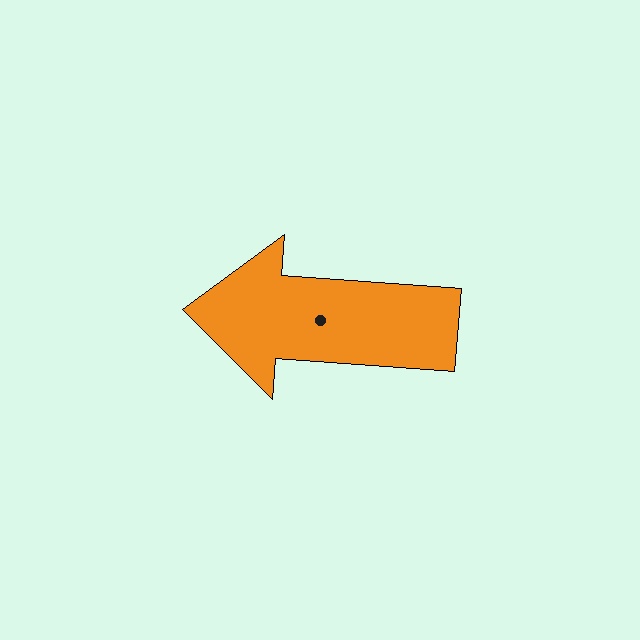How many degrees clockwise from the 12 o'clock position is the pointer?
Approximately 274 degrees.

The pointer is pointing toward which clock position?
Roughly 9 o'clock.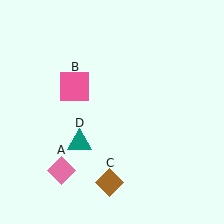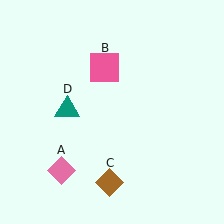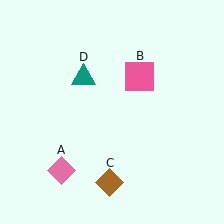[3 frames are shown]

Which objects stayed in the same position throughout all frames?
Pink diamond (object A) and brown diamond (object C) remained stationary.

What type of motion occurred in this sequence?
The pink square (object B), teal triangle (object D) rotated clockwise around the center of the scene.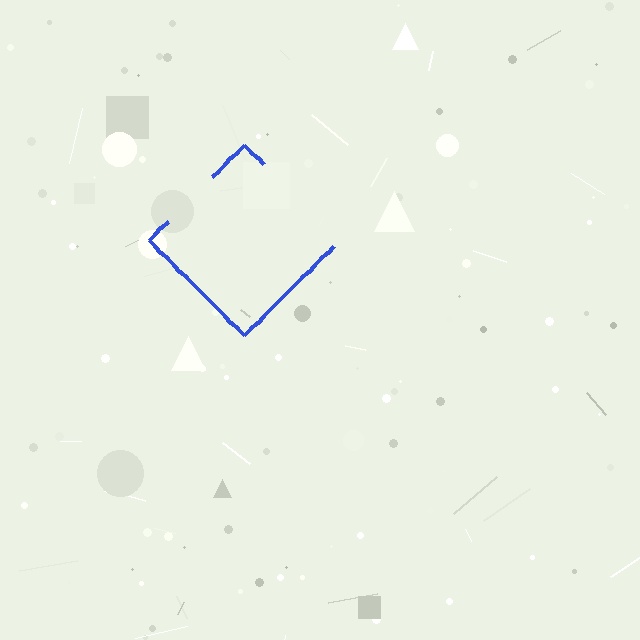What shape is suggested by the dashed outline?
The dashed outline suggests a diamond.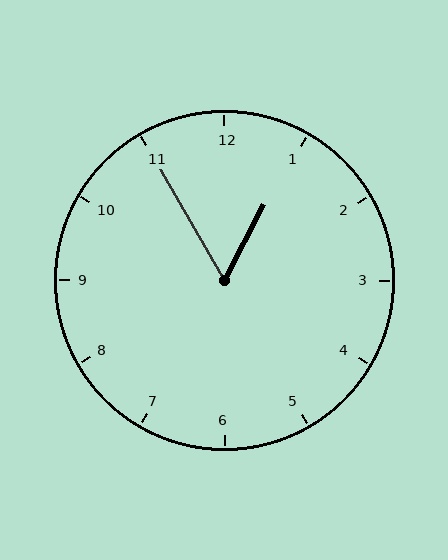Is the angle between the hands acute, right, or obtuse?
It is acute.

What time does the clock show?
12:55.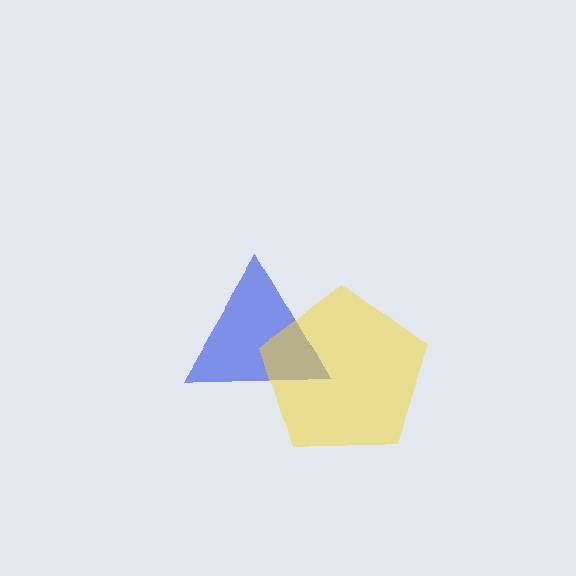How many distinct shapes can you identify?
There are 2 distinct shapes: a blue triangle, a yellow pentagon.